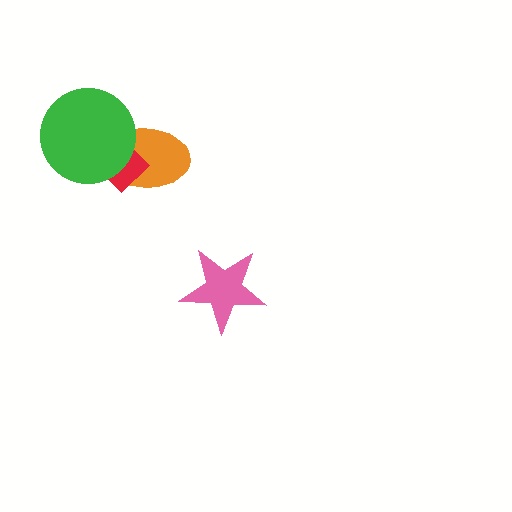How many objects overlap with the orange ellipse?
2 objects overlap with the orange ellipse.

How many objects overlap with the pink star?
0 objects overlap with the pink star.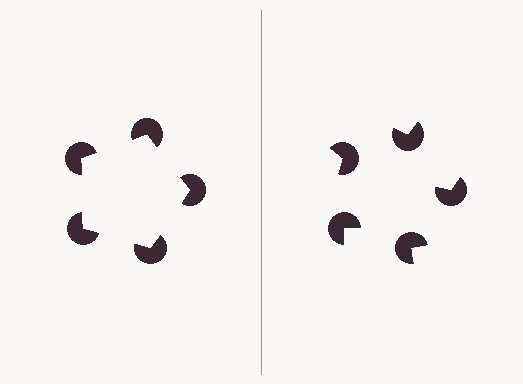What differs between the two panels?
The pac-man discs are positioned identically on both sides; only the wedge orientations differ. On the left they align to a pentagon; on the right they are misaligned.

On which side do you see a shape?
An illusory pentagon appears on the left side. On the right side the wedge cuts are rotated, so no coherent shape forms.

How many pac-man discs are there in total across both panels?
10 — 5 on each side.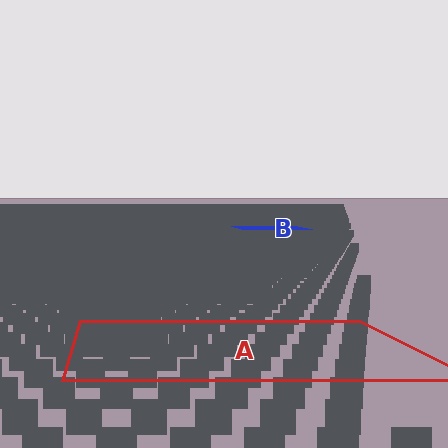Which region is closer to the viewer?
Region A is closer. The texture elements there are larger and more spread out.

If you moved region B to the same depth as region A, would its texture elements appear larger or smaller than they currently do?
They would appear larger. At a closer depth, the same texture elements are projected at a bigger on-screen size.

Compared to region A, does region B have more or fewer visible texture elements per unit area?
Region B has more texture elements per unit area — they are packed more densely because it is farther away.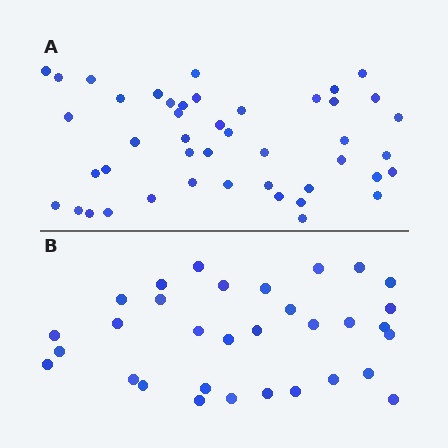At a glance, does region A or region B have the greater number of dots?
Region A (the top region) has more dots.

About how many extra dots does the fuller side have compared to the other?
Region A has approximately 15 more dots than region B.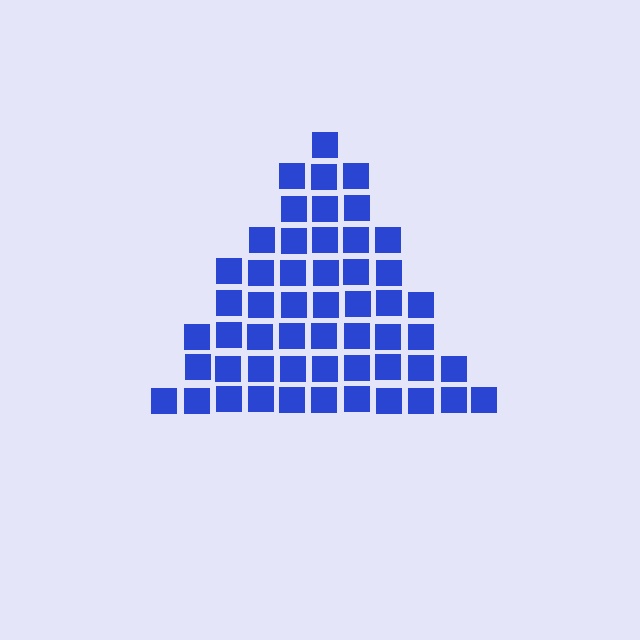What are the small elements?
The small elements are squares.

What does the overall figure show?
The overall figure shows a triangle.